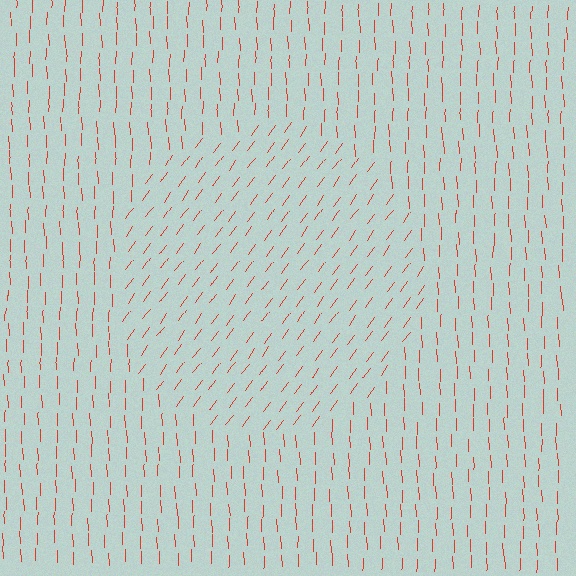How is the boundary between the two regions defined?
The boundary is defined purely by a change in line orientation (approximately 38 degrees difference). All lines are the same color and thickness.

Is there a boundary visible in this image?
Yes, there is a texture boundary formed by a change in line orientation.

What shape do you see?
I see a circle.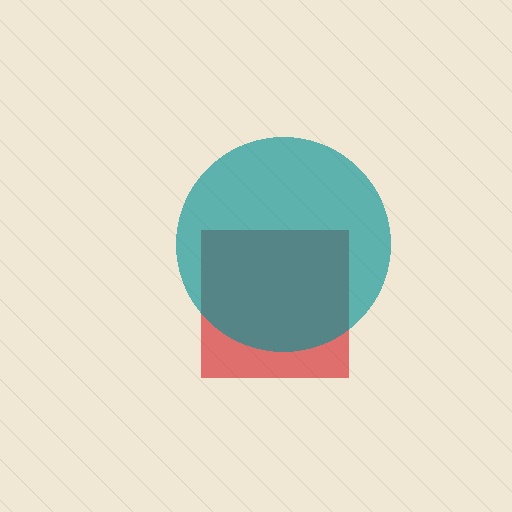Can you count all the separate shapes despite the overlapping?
Yes, there are 2 separate shapes.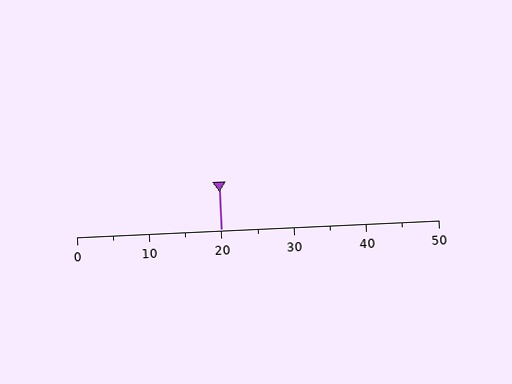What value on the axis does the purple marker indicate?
The marker indicates approximately 20.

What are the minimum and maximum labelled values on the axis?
The axis runs from 0 to 50.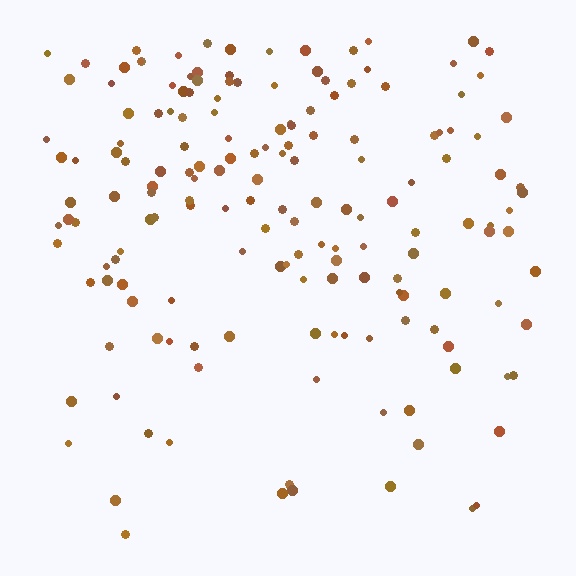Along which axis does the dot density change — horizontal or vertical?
Vertical.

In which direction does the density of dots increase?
From bottom to top, with the top side densest.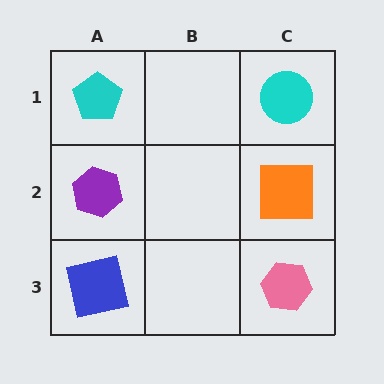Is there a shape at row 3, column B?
No, that cell is empty.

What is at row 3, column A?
A blue square.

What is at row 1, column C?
A cyan circle.